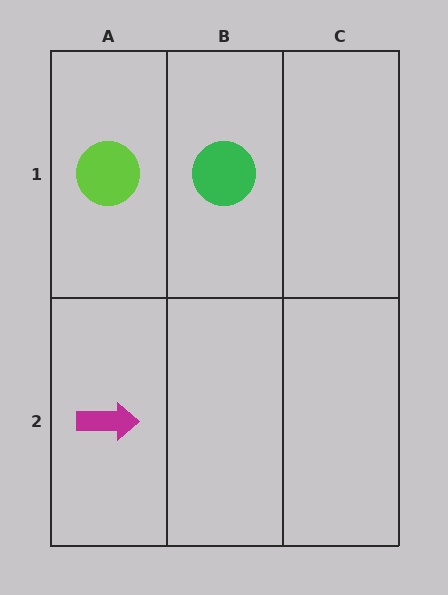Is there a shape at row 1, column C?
No, that cell is empty.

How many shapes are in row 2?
1 shape.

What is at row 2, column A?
A magenta arrow.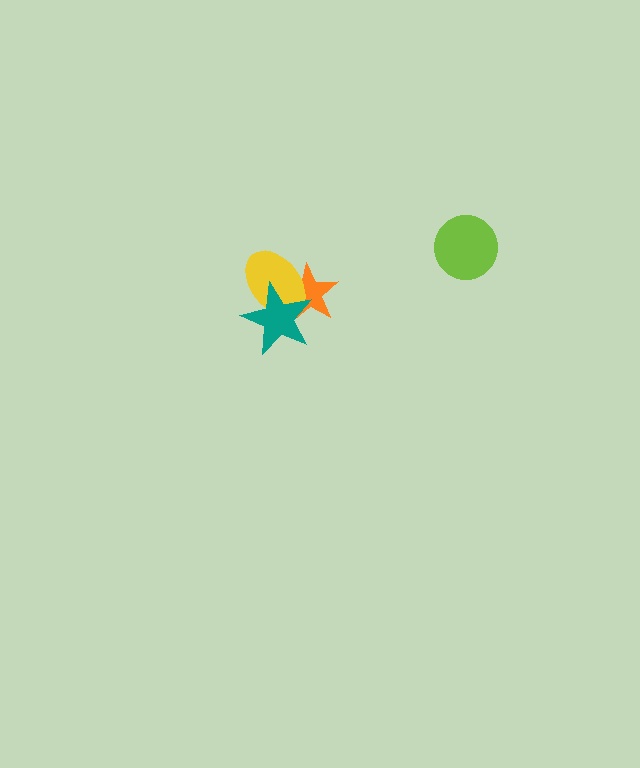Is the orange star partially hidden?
Yes, it is partially covered by another shape.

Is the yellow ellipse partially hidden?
Yes, it is partially covered by another shape.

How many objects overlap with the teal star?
2 objects overlap with the teal star.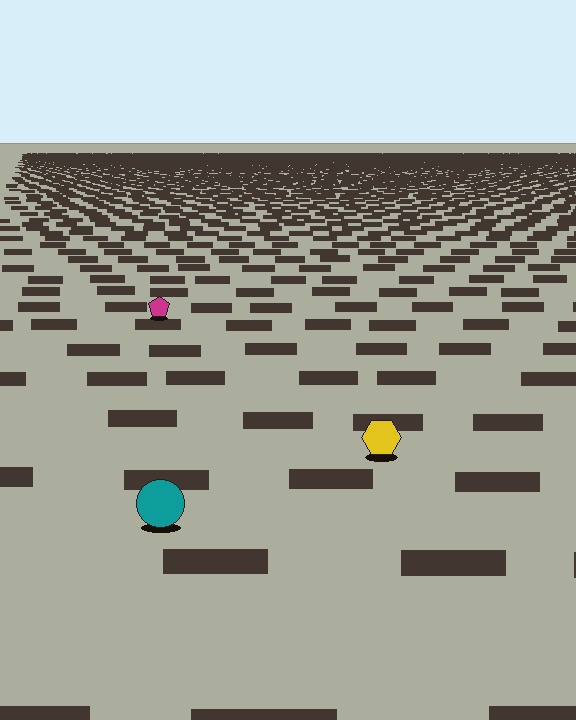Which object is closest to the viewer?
The teal circle is closest. The texture marks near it are larger and more spread out.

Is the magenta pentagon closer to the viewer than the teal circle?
No. The teal circle is closer — you can tell from the texture gradient: the ground texture is coarser near it.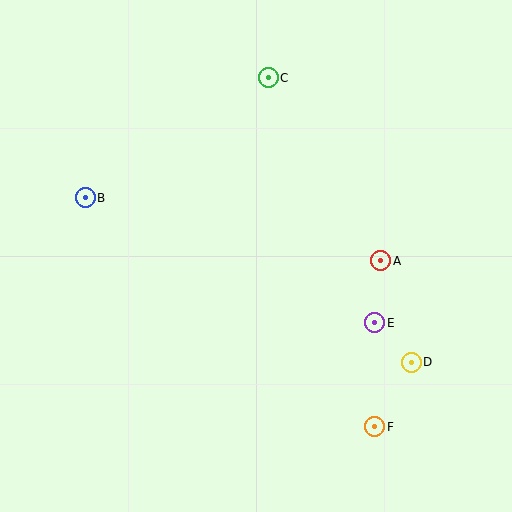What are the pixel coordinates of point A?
Point A is at (381, 261).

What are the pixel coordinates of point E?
Point E is at (375, 323).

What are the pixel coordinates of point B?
Point B is at (85, 198).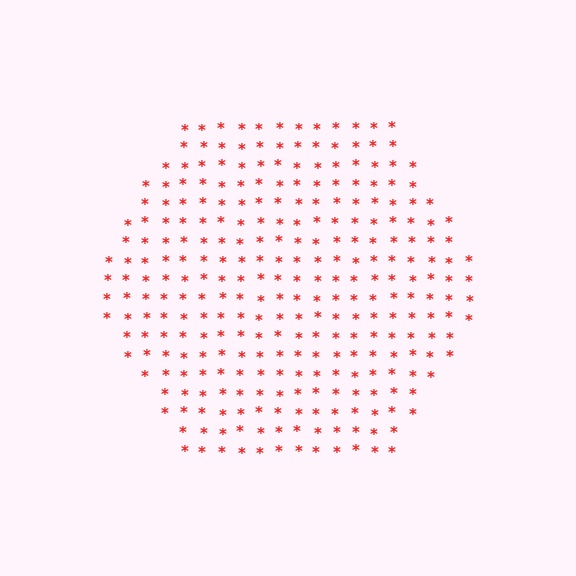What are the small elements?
The small elements are asterisks.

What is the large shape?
The large shape is a hexagon.